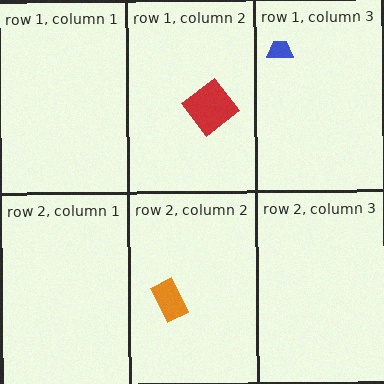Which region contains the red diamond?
The row 1, column 2 region.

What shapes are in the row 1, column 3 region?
The blue trapezoid.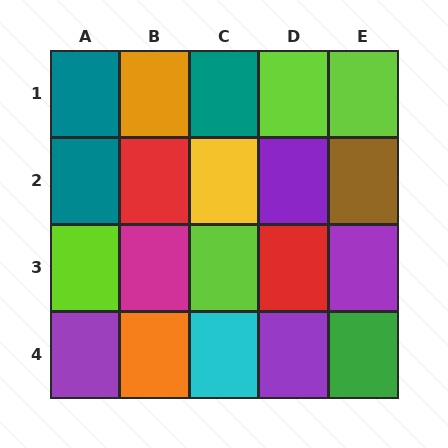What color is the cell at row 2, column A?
Teal.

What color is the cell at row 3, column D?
Red.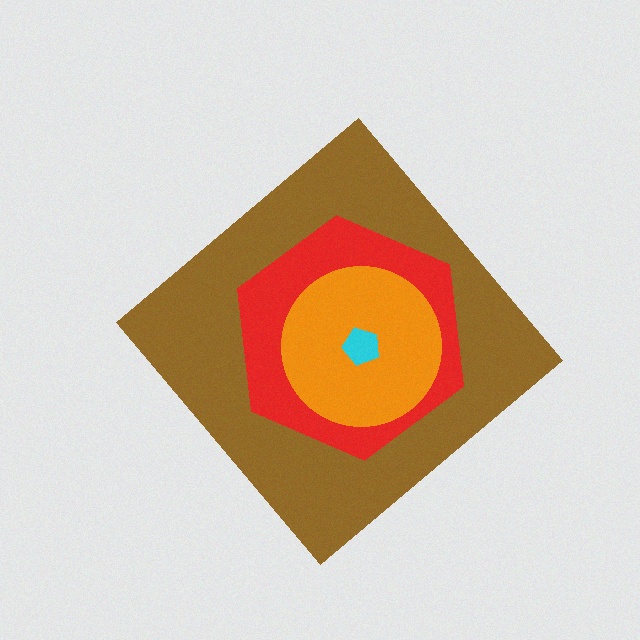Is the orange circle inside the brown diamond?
Yes.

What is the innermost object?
The cyan pentagon.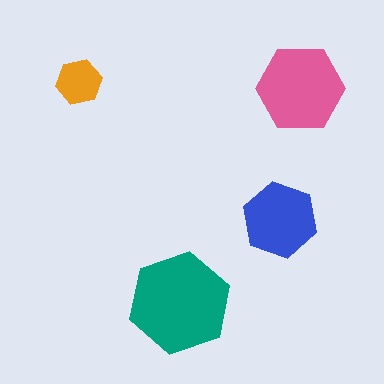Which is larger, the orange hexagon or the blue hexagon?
The blue one.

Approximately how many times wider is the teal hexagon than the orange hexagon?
About 2 times wider.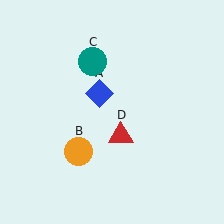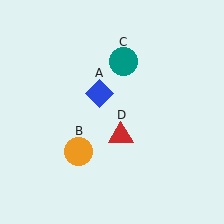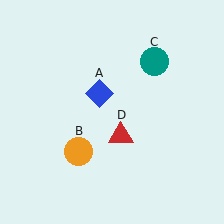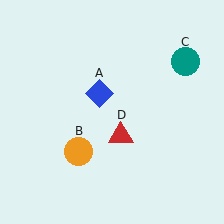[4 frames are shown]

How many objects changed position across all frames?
1 object changed position: teal circle (object C).